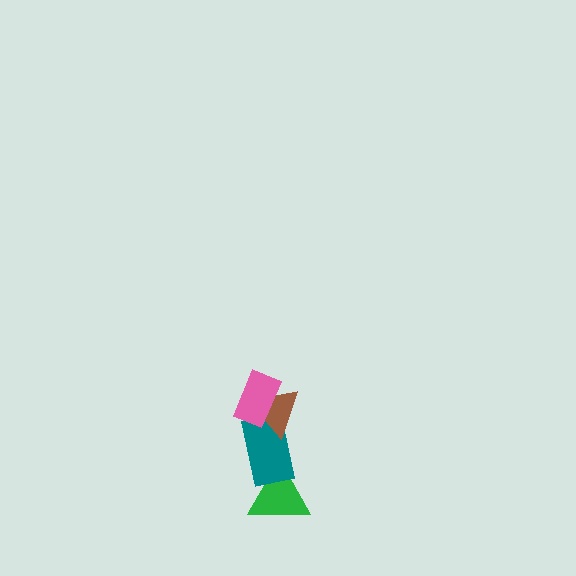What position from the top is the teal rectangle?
The teal rectangle is 3rd from the top.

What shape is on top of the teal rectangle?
The brown triangle is on top of the teal rectangle.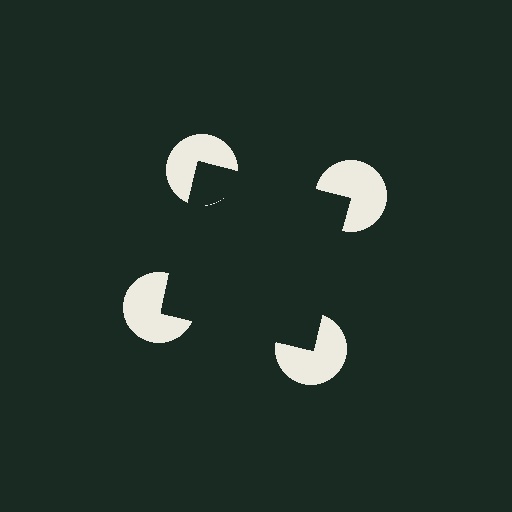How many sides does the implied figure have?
4 sides.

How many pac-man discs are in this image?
There are 4 — one at each vertex of the illusory square.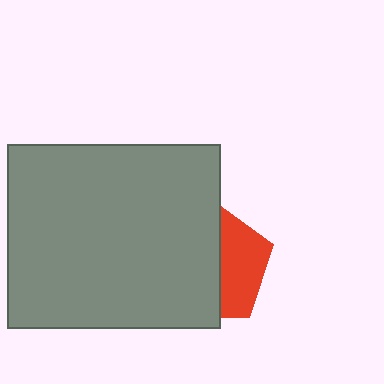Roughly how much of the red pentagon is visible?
A small part of it is visible (roughly 38%).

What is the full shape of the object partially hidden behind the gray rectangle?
The partially hidden object is a red pentagon.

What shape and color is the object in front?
The object in front is a gray rectangle.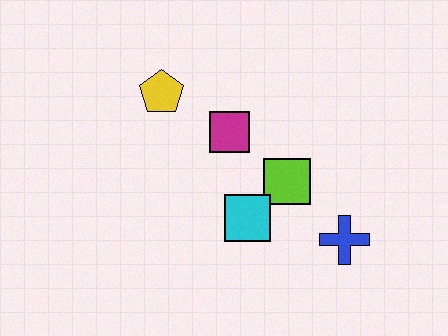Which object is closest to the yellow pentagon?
The magenta square is closest to the yellow pentagon.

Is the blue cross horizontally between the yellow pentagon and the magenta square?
No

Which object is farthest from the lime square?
The yellow pentagon is farthest from the lime square.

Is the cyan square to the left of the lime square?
Yes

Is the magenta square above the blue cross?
Yes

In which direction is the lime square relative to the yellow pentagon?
The lime square is to the right of the yellow pentagon.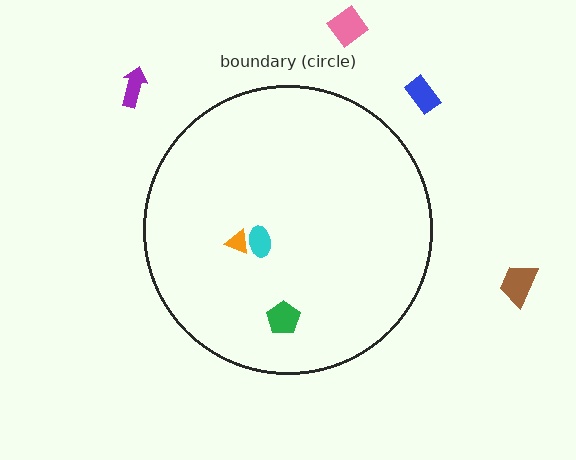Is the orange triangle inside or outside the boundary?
Inside.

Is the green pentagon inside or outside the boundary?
Inside.